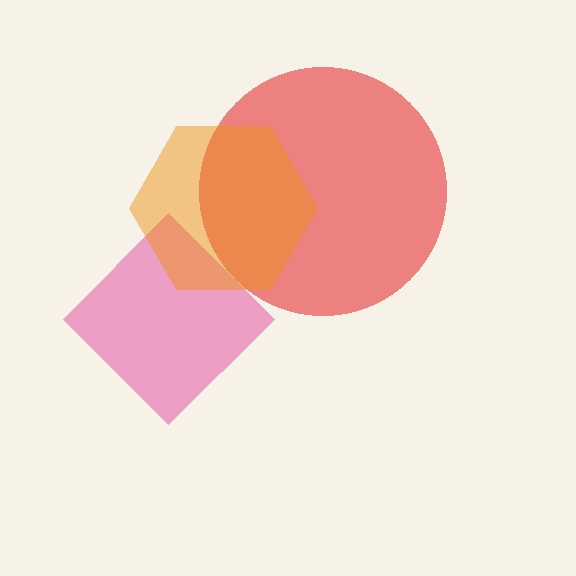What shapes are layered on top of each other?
The layered shapes are: a red circle, a pink diamond, an orange hexagon.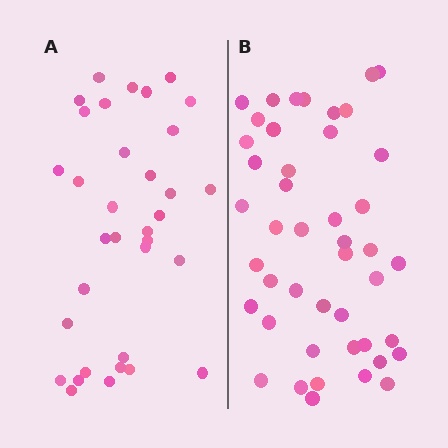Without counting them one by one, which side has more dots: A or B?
Region B (the right region) has more dots.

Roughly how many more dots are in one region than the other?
Region B has roughly 12 or so more dots than region A.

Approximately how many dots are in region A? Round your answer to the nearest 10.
About 30 dots. (The exact count is 34, which rounds to 30.)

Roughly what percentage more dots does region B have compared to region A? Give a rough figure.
About 30% more.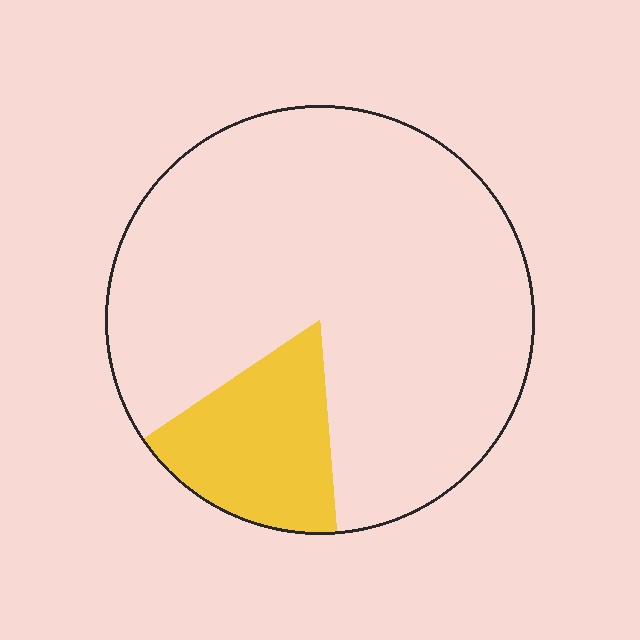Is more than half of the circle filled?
No.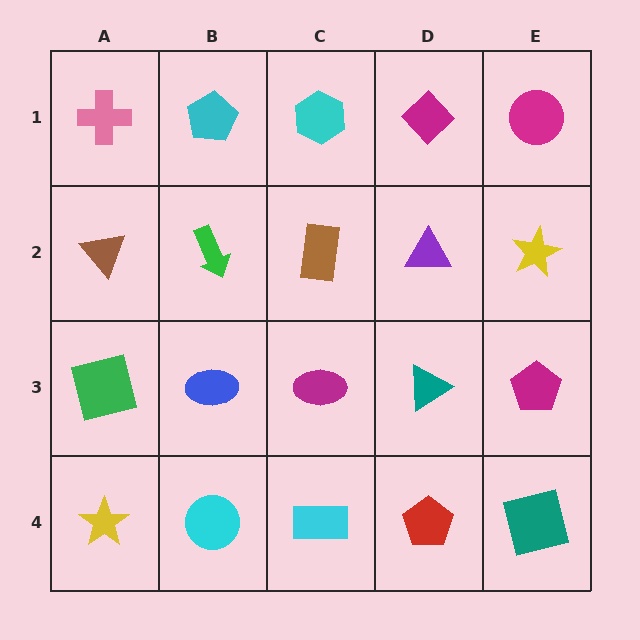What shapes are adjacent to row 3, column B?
A green arrow (row 2, column B), a cyan circle (row 4, column B), a green square (row 3, column A), a magenta ellipse (row 3, column C).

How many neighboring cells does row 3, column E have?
3.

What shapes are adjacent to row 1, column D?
A purple triangle (row 2, column D), a cyan hexagon (row 1, column C), a magenta circle (row 1, column E).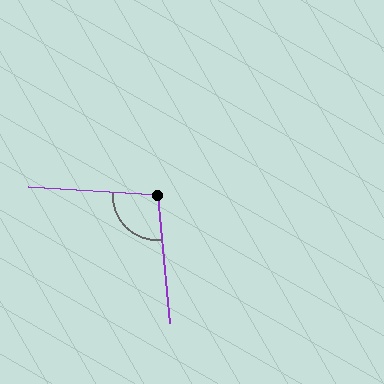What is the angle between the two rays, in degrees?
Approximately 99 degrees.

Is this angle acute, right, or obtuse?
It is obtuse.